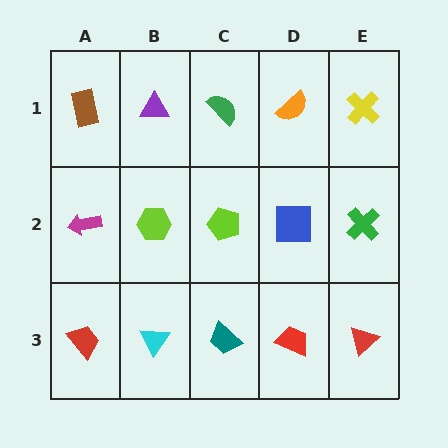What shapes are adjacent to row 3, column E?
A green cross (row 2, column E), a red trapezoid (row 3, column D).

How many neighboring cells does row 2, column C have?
4.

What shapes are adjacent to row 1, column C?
A lime pentagon (row 2, column C), a purple triangle (row 1, column B), an orange semicircle (row 1, column D).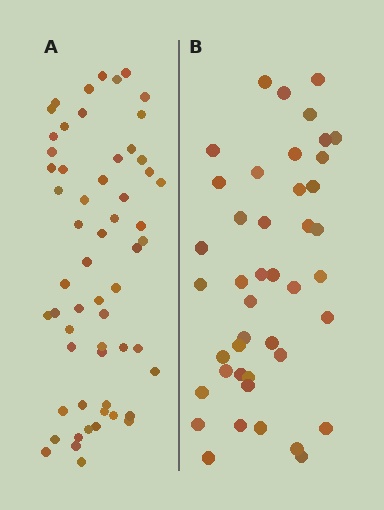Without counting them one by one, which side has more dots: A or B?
Region A (the left region) has more dots.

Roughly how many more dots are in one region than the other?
Region A has approximately 15 more dots than region B.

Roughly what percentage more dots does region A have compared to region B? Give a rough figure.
About 35% more.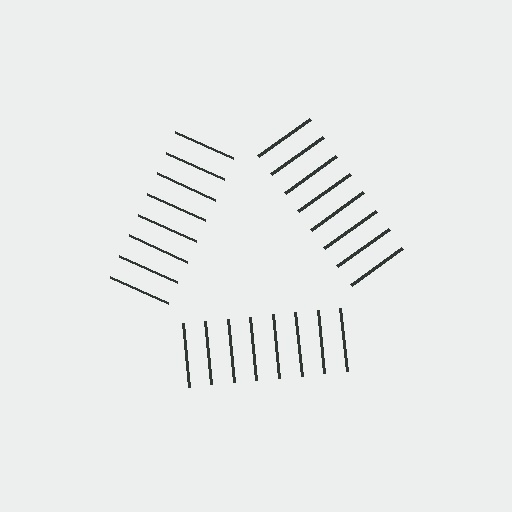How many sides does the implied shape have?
3 sides — the line-ends trace a triangle.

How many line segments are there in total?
24 — 8 along each of the 3 edges.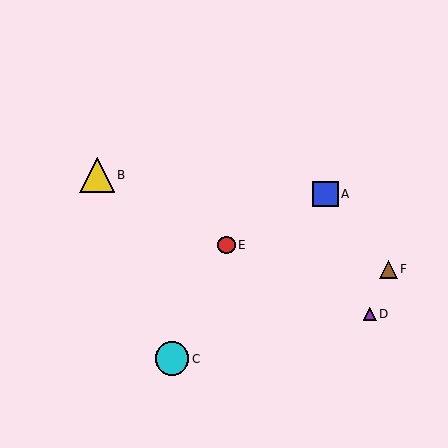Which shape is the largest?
The yellow triangle (labeled B) is the largest.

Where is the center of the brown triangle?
The center of the brown triangle is at (388, 269).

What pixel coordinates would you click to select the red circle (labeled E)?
Click at (227, 245) to select the red circle E.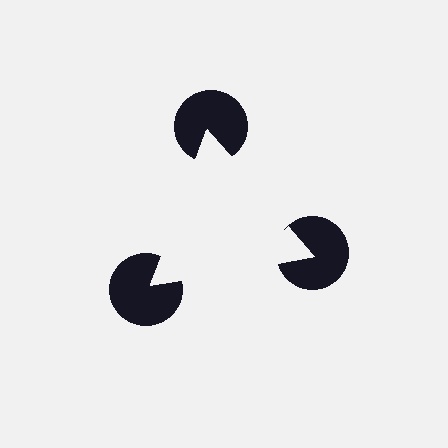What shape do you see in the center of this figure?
An illusory triangle — its edges are inferred from the aligned wedge cuts in the pac-man discs, not physically drawn.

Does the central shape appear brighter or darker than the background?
It typically appears slightly brighter than the background, even though no actual brightness change is drawn.